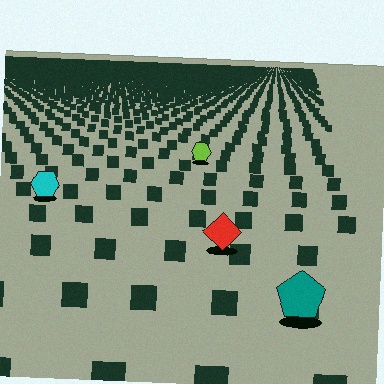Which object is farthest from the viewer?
The lime hexagon is farthest from the viewer. It appears smaller and the ground texture around it is denser.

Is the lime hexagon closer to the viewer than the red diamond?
No. The red diamond is closer — you can tell from the texture gradient: the ground texture is coarser near it.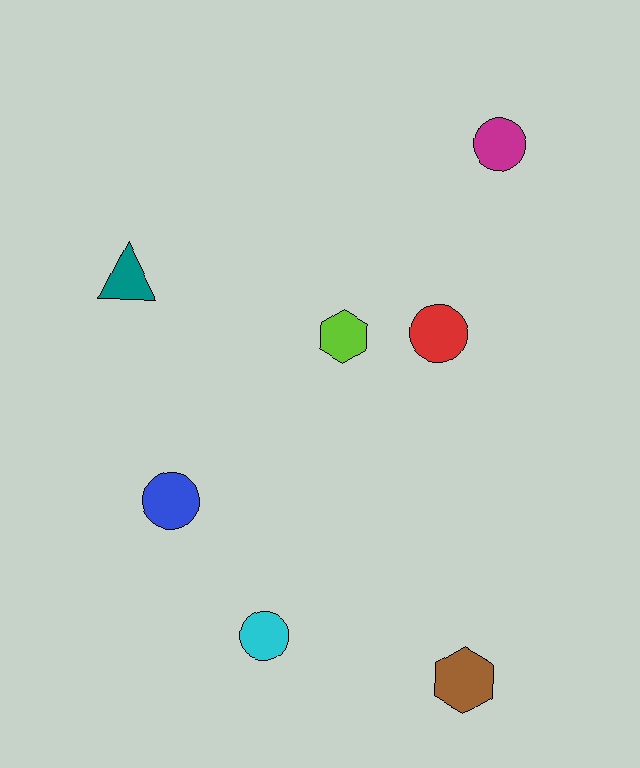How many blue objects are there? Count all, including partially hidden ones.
There is 1 blue object.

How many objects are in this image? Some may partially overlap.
There are 7 objects.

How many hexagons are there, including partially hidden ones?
There are 2 hexagons.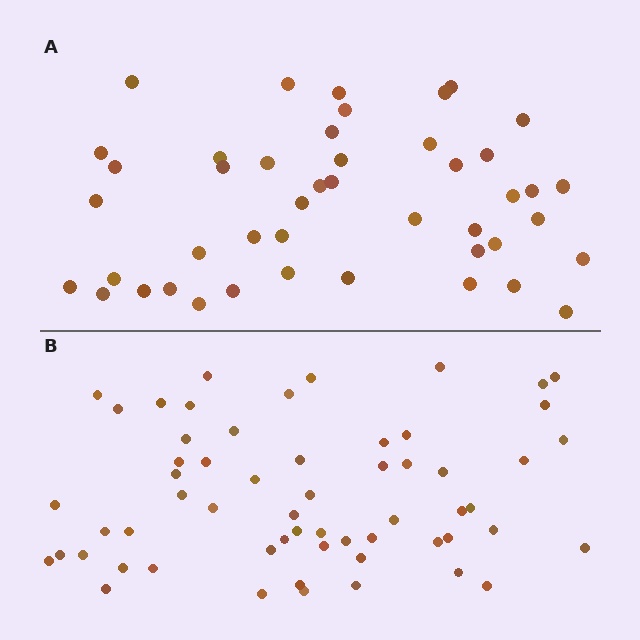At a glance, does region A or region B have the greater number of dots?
Region B (the bottom region) has more dots.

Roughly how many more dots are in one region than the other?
Region B has approximately 15 more dots than region A.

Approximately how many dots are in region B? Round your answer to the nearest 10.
About 60 dots. (The exact count is 59, which rounds to 60.)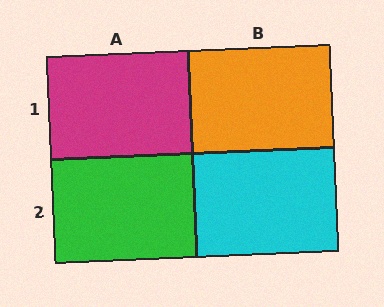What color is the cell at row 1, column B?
Orange.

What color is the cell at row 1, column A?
Magenta.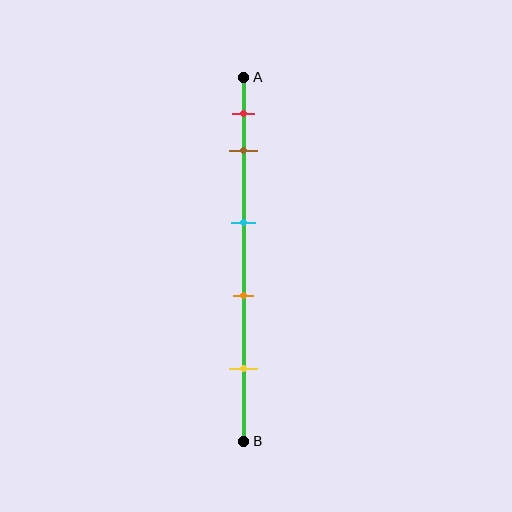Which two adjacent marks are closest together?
The red and brown marks are the closest adjacent pair.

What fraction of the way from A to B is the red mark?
The red mark is approximately 10% (0.1) of the way from A to B.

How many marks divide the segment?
There are 5 marks dividing the segment.